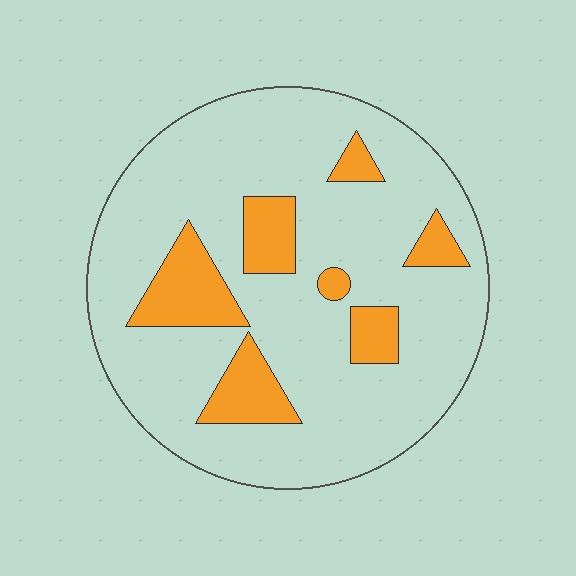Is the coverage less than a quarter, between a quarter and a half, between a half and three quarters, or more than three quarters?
Less than a quarter.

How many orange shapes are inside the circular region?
7.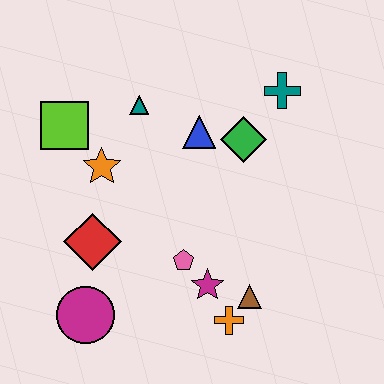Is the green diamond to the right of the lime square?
Yes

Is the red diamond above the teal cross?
No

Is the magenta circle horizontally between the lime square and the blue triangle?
Yes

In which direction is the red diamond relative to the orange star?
The red diamond is below the orange star.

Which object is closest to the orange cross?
The brown triangle is closest to the orange cross.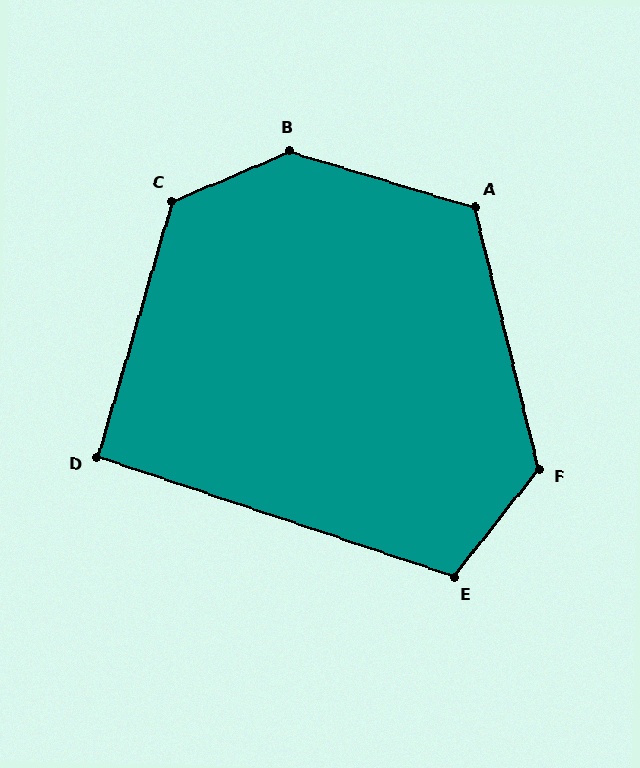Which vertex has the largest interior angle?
B, at approximately 140 degrees.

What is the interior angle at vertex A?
Approximately 121 degrees (obtuse).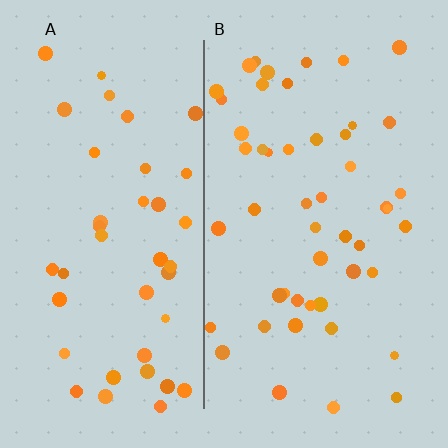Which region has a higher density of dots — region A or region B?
B (the right).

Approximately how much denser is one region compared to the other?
Approximately 1.2× — region B over region A.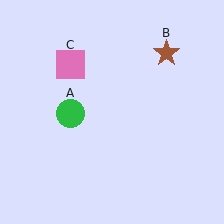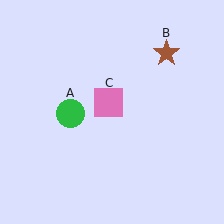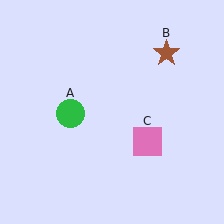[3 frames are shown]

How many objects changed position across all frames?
1 object changed position: pink square (object C).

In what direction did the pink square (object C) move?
The pink square (object C) moved down and to the right.